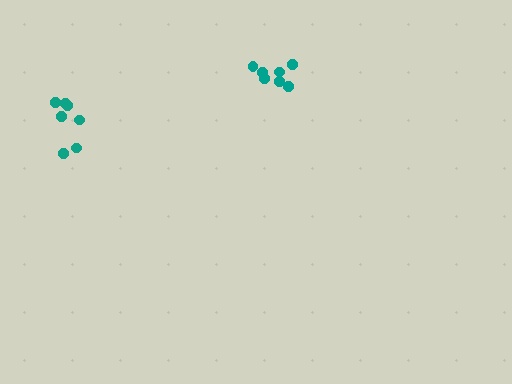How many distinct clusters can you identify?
There are 2 distinct clusters.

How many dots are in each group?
Group 1: 7 dots, Group 2: 7 dots (14 total).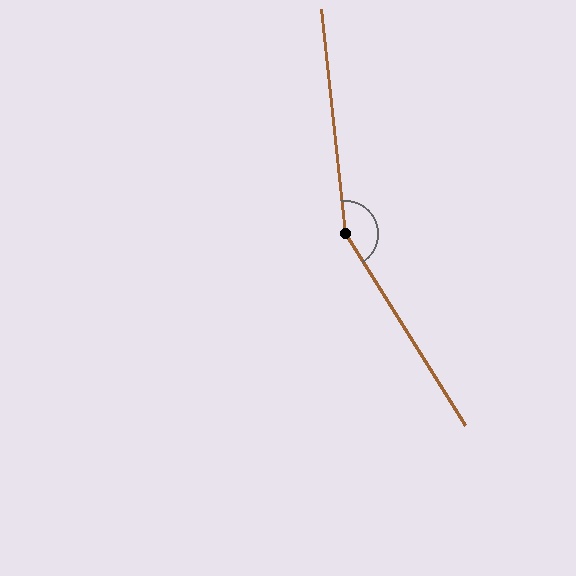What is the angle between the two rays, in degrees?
Approximately 154 degrees.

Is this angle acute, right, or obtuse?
It is obtuse.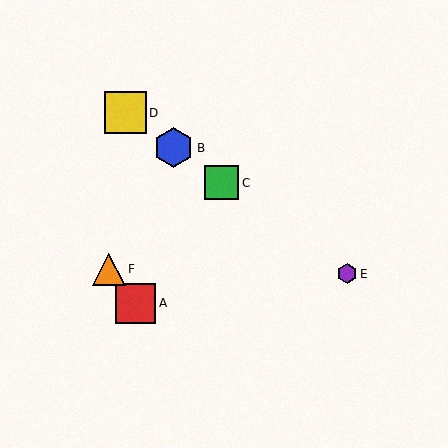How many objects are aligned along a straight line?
4 objects (B, C, D, E) are aligned along a straight line.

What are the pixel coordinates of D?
Object D is at (125, 113).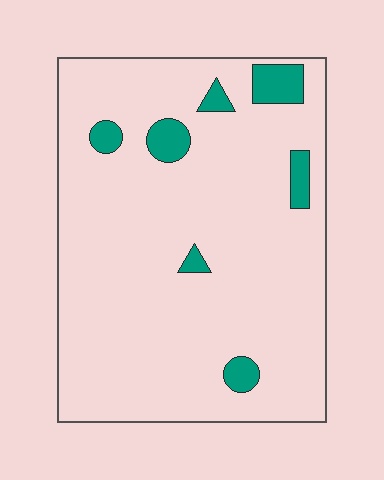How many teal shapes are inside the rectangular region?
7.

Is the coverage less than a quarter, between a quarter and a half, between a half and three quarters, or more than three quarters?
Less than a quarter.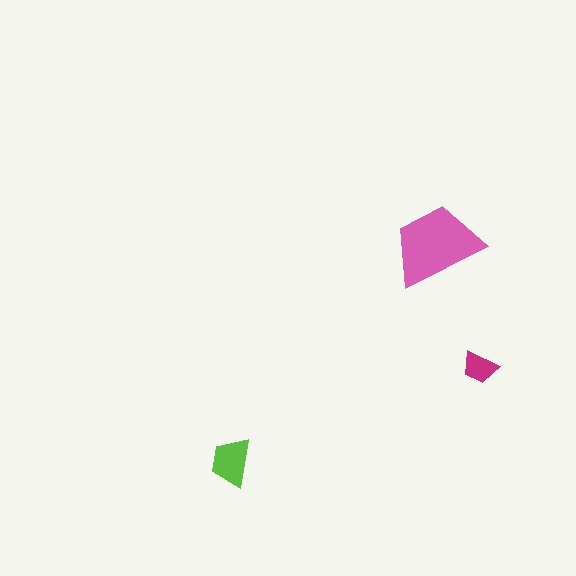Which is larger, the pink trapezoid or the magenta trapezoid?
The pink one.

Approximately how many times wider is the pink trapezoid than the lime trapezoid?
About 2 times wider.